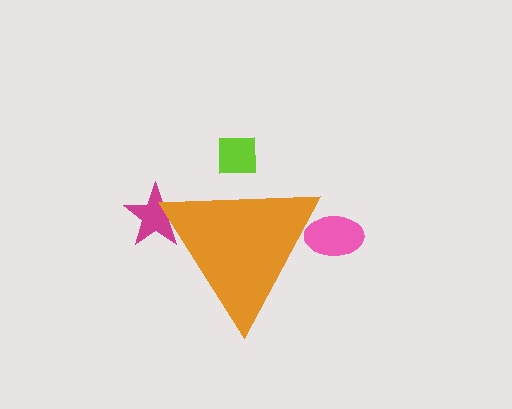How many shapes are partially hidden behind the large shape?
3 shapes are partially hidden.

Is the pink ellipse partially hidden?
Yes, the pink ellipse is partially hidden behind the orange triangle.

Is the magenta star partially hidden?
Yes, the magenta star is partially hidden behind the orange triangle.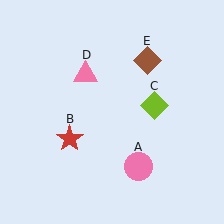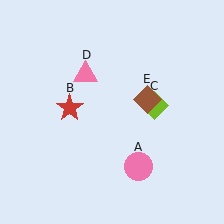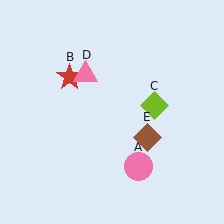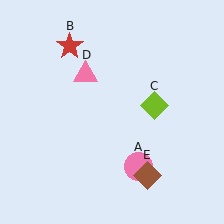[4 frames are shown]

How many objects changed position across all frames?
2 objects changed position: red star (object B), brown diamond (object E).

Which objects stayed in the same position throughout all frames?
Pink circle (object A) and lime diamond (object C) and pink triangle (object D) remained stationary.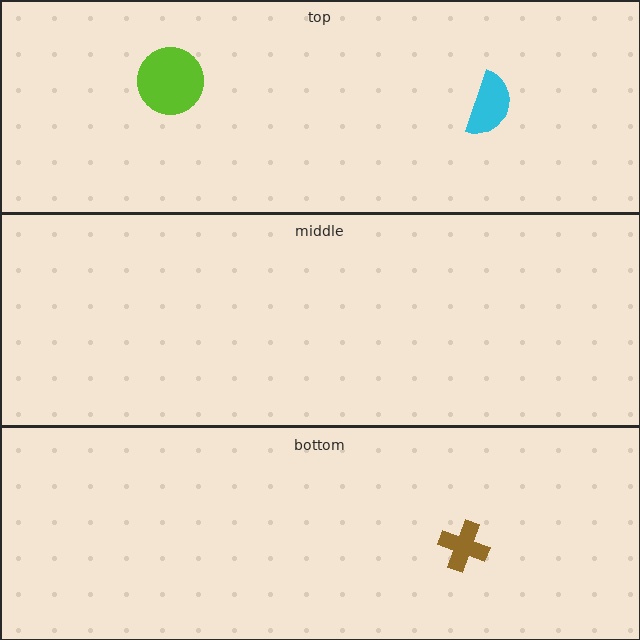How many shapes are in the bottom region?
1.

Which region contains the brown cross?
The bottom region.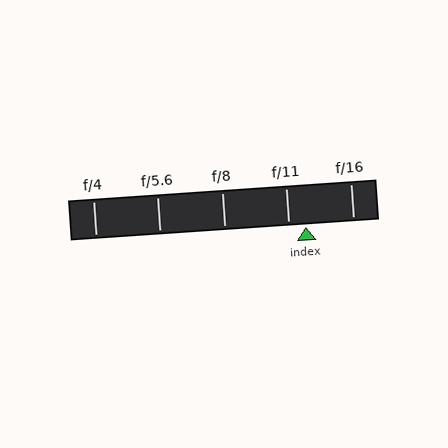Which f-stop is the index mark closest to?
The index mark is closest to f/11.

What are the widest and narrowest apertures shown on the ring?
The widest aperture shown is f/4 and the narrowest is f/16.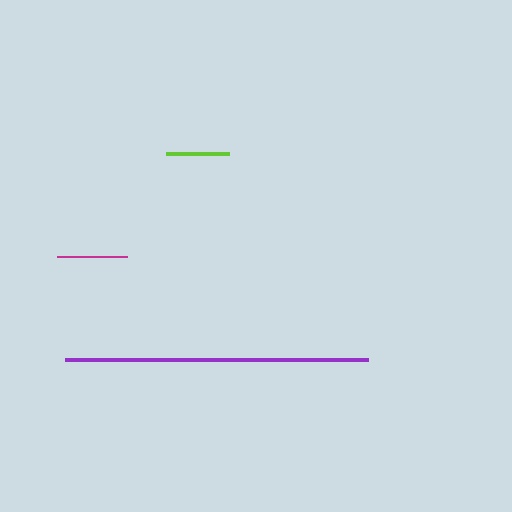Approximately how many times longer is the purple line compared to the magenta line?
The purple line is approximately 4.4 times the length of the magenta line.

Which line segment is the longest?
The purple line is the longest at approximately 303 pixels.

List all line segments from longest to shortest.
From longest to shortest: purple, magenta, lime.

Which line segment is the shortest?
The lime line is the shortest at approximately 63 pixels.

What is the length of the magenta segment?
The magenta segment is approximately 70 pixels long.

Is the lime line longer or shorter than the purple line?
The purple line is longer than the lime line.